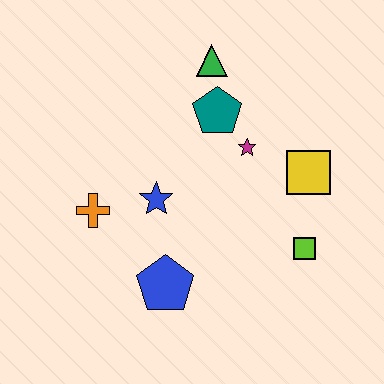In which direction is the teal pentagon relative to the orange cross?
The teal pentagon is to the right of the orange cross.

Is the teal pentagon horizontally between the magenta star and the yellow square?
No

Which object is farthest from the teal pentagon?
The blue pentagon is farthest from the teal pentagon.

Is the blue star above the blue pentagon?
Yes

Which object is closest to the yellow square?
The magenta star is closest to the yellow square.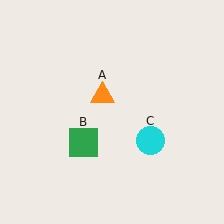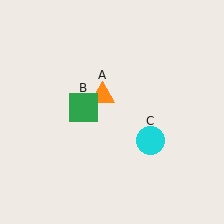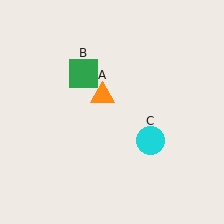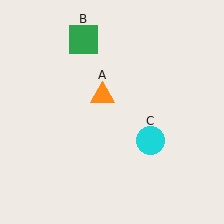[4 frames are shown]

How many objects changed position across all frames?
1 object changed position: green square (object B).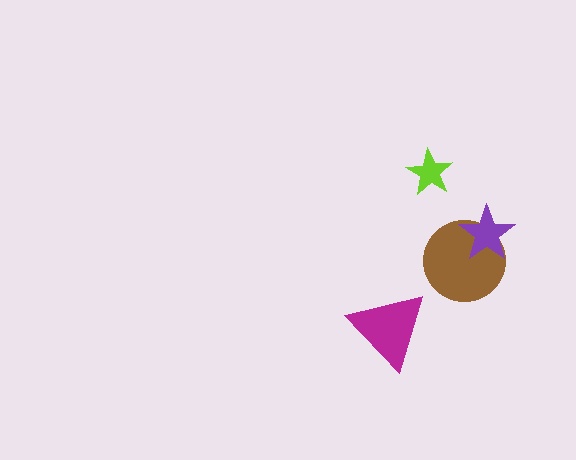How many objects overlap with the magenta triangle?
0 objects overlap with the magenta triangle.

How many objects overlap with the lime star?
0 objects overlap with the lime star.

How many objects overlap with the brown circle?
1 object overlaps with the brown circle.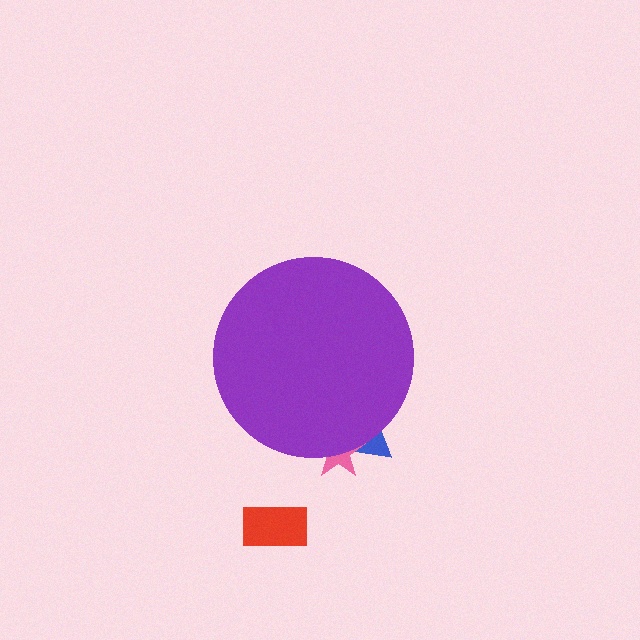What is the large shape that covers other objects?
A purple circle.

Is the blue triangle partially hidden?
Yes, the blue triangle is partially hidden behind the purple circle.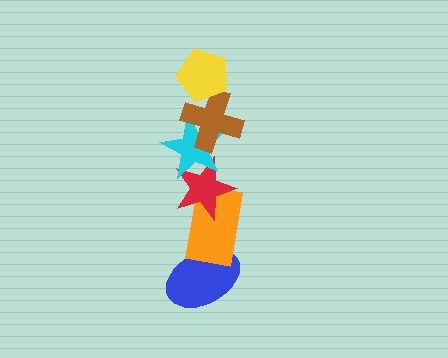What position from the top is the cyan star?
The cyan star is 3rd from the top.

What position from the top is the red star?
The red star is 4th from the top.